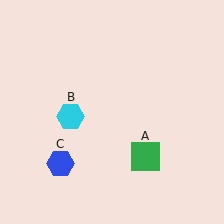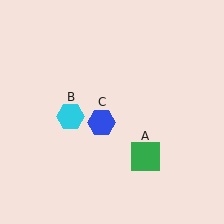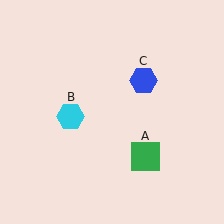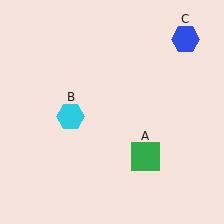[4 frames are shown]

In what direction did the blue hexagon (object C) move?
The blue hexagon (object C) moved up and to the right.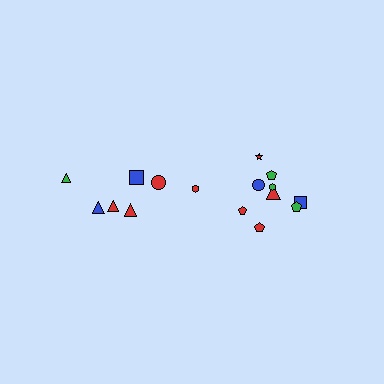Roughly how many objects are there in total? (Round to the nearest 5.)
Roughly 15 objects in total.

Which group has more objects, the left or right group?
The right group.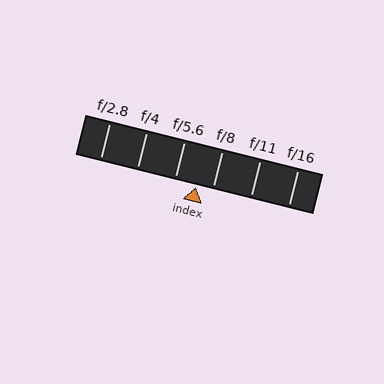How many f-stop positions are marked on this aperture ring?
There are 6 f-stop positions marked.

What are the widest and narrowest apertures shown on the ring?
The widest aperture shown is f/2.8 and the narrowest is f/16.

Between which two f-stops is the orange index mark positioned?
The index mark is between f/5.6 and f/8.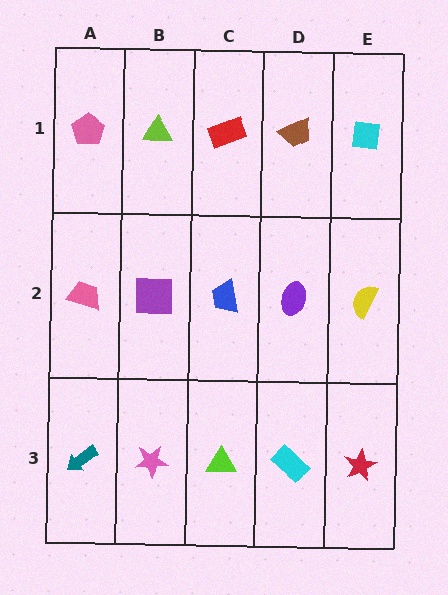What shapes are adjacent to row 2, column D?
A brown trapezoid (row 1, column D), a cyan rectangle (row 3, column D), a blue trapezoid (row 2, column C), a yellow semicircle (row 2, column E).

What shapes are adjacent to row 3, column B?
A purple square (row 2, column B), a teal arrow (row 3, column A), a lime triangle (row 3, column C).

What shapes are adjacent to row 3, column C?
A blue trapezoid (row 2, column C), a pink star (row 3, column B), a cyan rectangle (row 3, column D).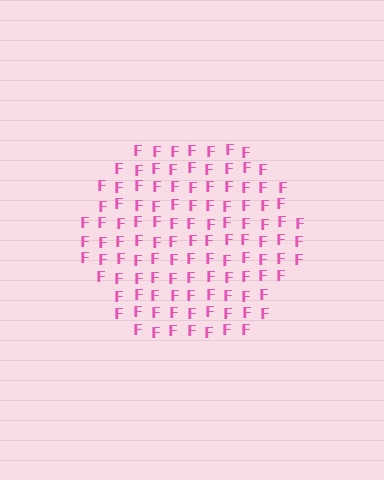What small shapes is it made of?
It is made of small letter F's.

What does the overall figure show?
The overall figure shows a hexagon.